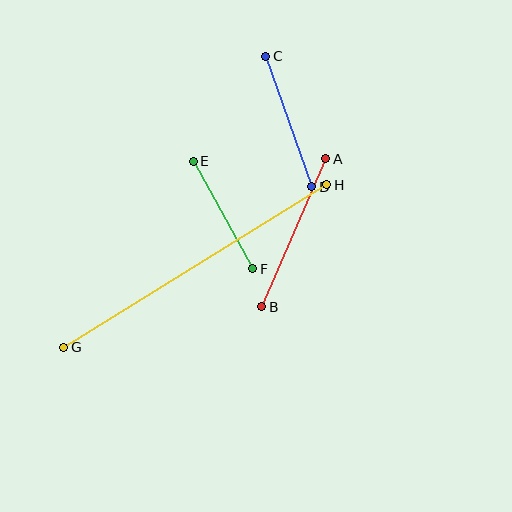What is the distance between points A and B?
The distance is approximately 161 pixels.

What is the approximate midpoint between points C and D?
The midpoint is at approximately (289, 121) pixels.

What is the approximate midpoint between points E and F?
The midpoint is at approximately (223, 215) pixels.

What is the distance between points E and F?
The distance is approximately 123 pixels.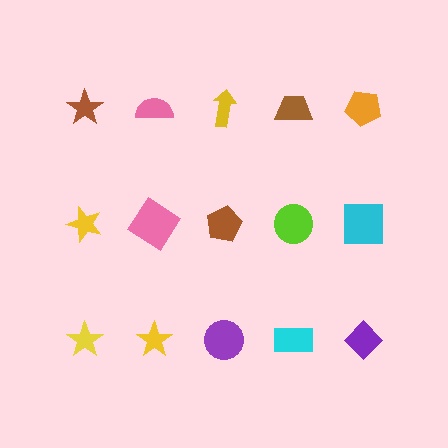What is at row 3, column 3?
A purple circle.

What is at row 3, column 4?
A cyan rectangle.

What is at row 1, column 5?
An orange pentagon.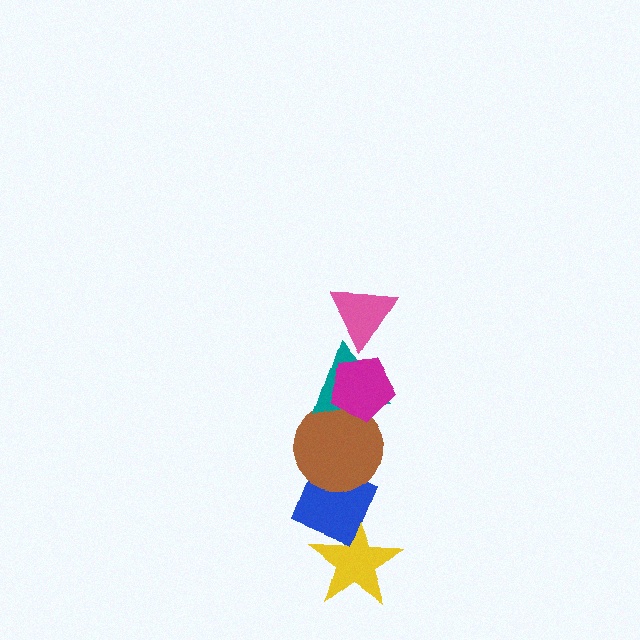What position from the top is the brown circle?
The brown circle is 4th from the top.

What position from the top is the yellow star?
The yellow star is 6th from the top.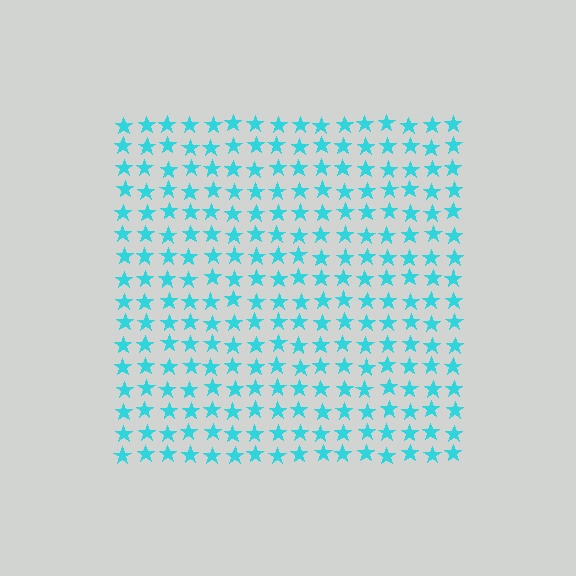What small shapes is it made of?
It is made of small stars.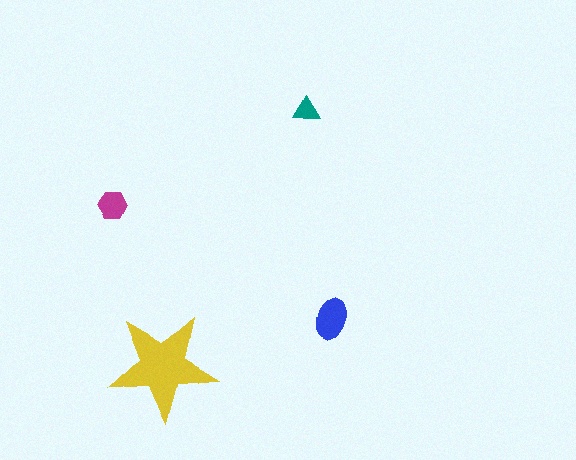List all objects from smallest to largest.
The teal triangle, the magenta hexagon, the blue ellipse, the yellow star.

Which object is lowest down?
The yellow star is bottommost.